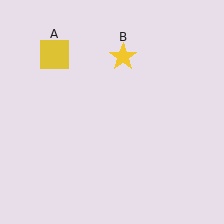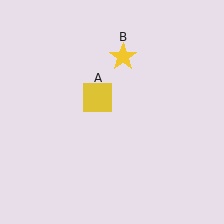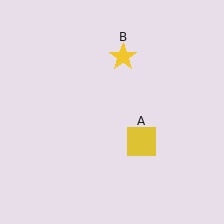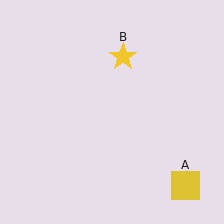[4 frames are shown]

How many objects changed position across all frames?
1 object changed position: yellow square (object A).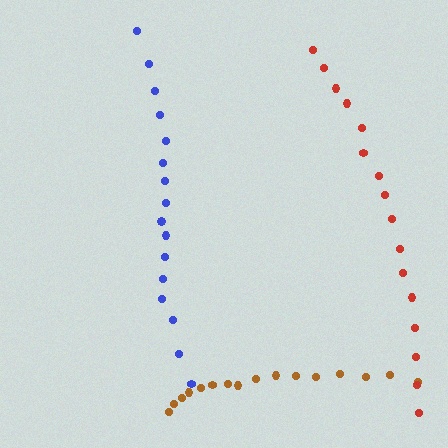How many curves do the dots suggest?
There are 3 distinct paths.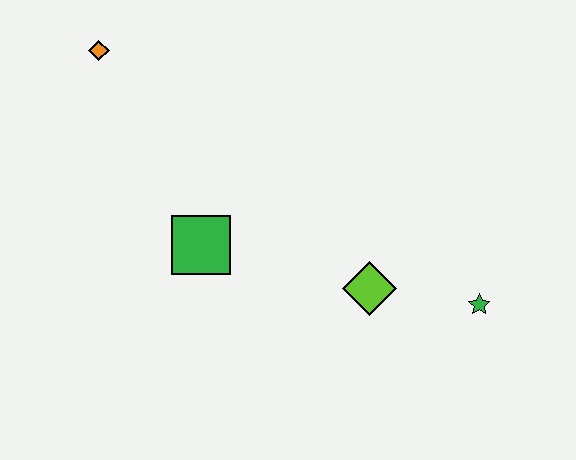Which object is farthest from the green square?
The green star is farthest from the green square.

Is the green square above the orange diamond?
No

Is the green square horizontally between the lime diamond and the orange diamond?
Yes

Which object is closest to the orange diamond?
The green square is closest to the orange diamond.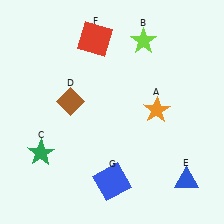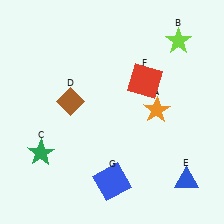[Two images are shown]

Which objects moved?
The objects that moved are: the lime star (B), the red square (F).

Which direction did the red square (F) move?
The red square (F) moved right.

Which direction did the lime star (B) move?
The lime star (B) moved right.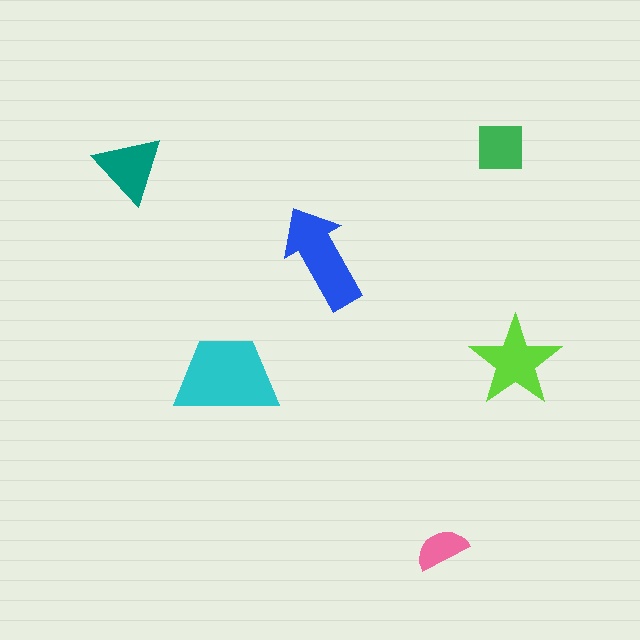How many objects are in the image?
There are 6 objects in the image.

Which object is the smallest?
The pink semicircle.